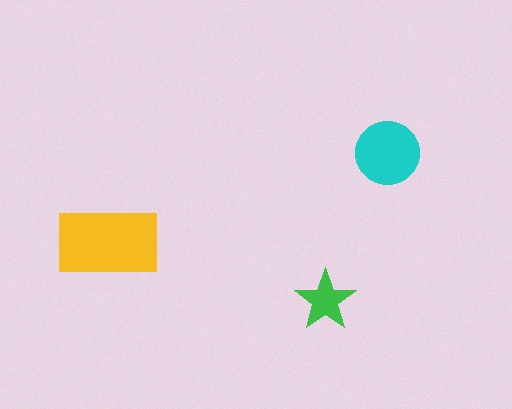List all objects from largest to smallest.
The yellow rectangle, the cyan circle, the green star.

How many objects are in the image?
There are 3 objects in the image.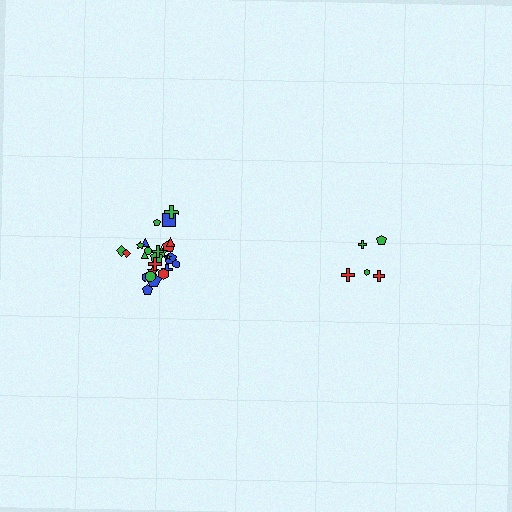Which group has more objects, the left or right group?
The left group.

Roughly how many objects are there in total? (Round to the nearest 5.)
Roughly 30 objects in total.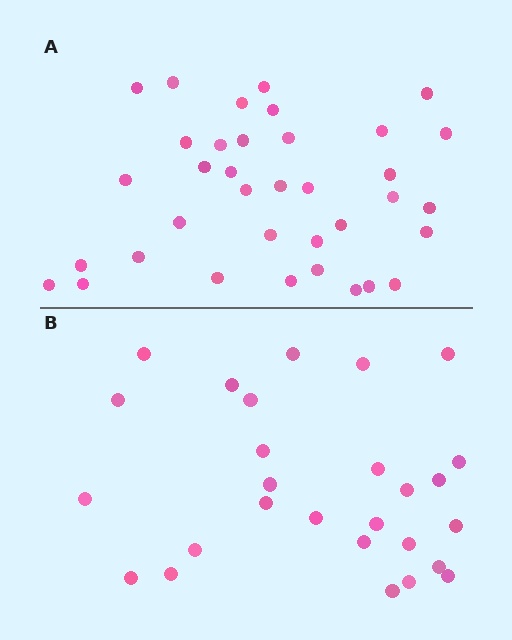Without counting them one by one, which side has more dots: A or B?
Region A (the top region) has more dots.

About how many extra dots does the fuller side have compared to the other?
Region A has roughly 8 or so more dots than region B.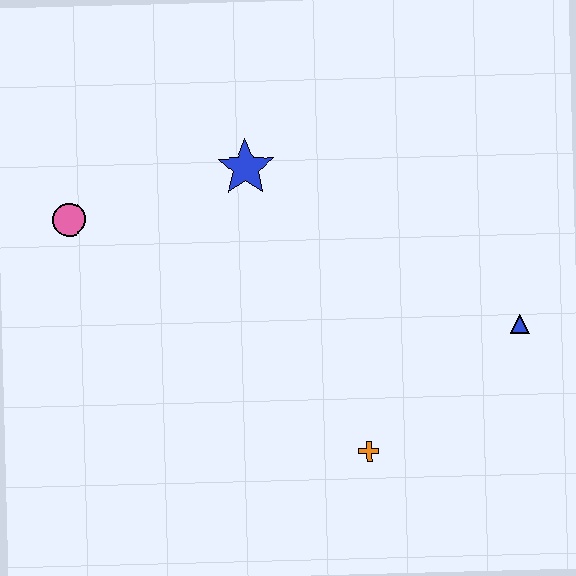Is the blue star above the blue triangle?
Yes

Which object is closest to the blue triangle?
The orange cross is closest to the blue triangle.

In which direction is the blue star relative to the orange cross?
The blue star is above the orange cross.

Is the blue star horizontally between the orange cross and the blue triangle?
No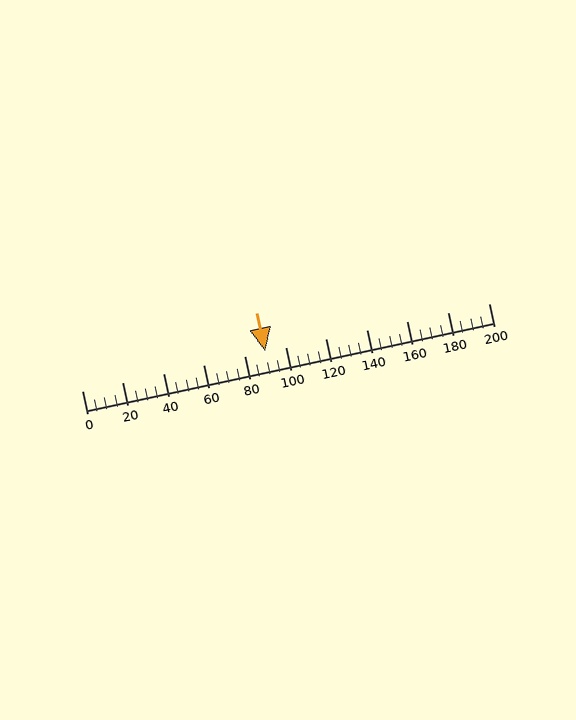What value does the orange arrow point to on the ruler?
The orange arrow points to approximately 90.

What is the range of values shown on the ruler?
The ruler shows values from 0 to 200.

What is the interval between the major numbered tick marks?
The major tick marks are spaced 20 units apart.